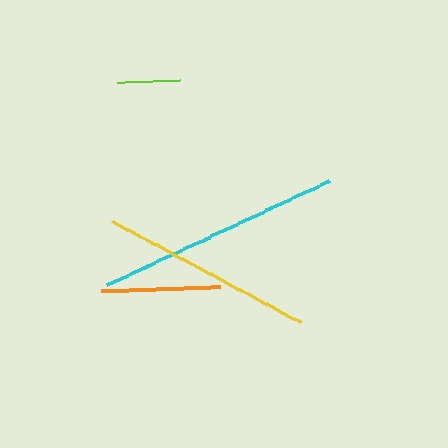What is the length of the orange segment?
The orange segment is approximately 119 pixels long.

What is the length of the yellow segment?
The yellow segment is approximately 214 pixels long.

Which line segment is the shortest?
The lime line is the shortest at approximately 62 pixels.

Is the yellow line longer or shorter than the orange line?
The yellow line is longer than the orange line.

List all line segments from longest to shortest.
From longest to shortest: cyan, yellow, orange, lime.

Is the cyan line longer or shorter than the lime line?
The cyan line is longer than the lime line.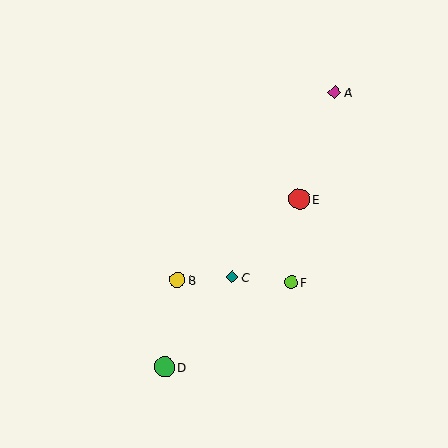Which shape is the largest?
The red circle (labeled E) is the largest.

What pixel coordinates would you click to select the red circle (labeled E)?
Click at (299, 199) to select the red circle E.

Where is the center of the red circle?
The center of the red circle is at (299, 199).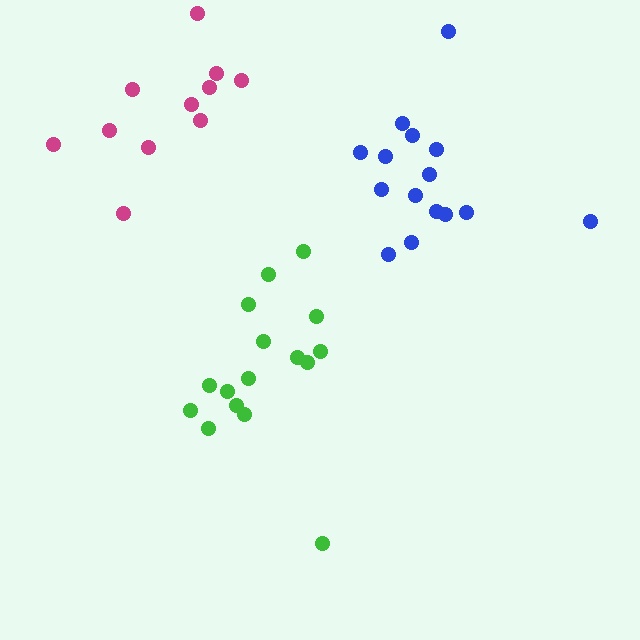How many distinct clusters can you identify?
There are 3 distinct clusters.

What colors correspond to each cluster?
The clusters are colored: green, blue, magenta.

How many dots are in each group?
Group 1: 16 dots, Group 2: 15 dots, Group 3: 11 dots (42 total).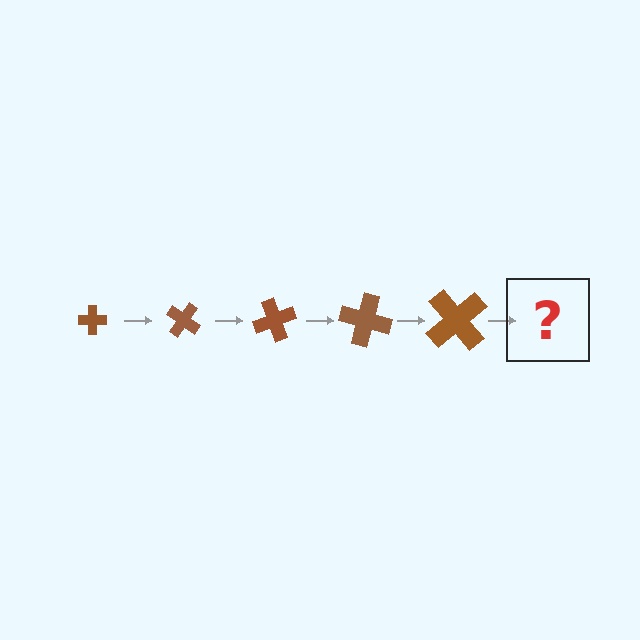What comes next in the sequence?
The next element should be a cross, larger than the previous one and rotated 175 degrees from the start.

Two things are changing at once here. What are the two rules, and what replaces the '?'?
The two rules are that the cross grows larger each step and it rotates 35 degrees each step. The '?' should be a cross, larger than the previous one and rotated 175 degrees from the start.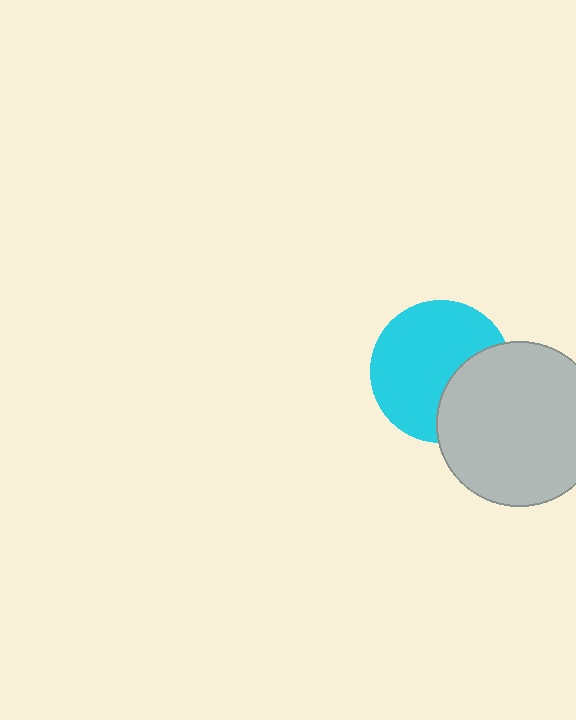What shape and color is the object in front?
The object in front is a light gray circle.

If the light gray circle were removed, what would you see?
You would see the complete cyan circle.